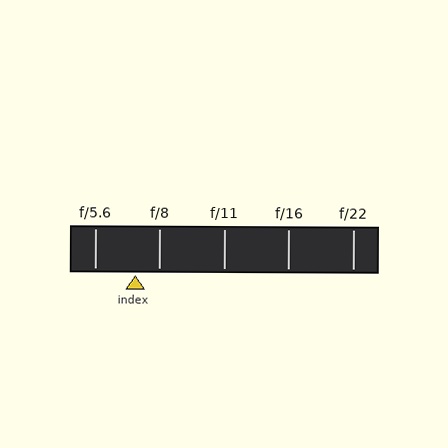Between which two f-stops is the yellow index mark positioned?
The index mark is between f/5.6 and f/8.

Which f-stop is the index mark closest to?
The index mark is closest to f/8.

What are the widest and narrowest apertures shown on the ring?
The widest aperture shown is f/5.6 and the narrowest is f/22.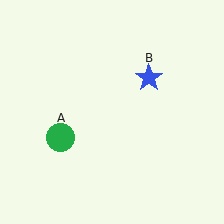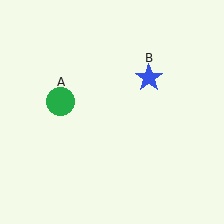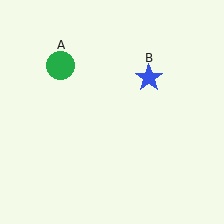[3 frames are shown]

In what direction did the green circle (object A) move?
The green circle (object A) moved up.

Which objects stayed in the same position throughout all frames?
Blue star (object B) remained stationary.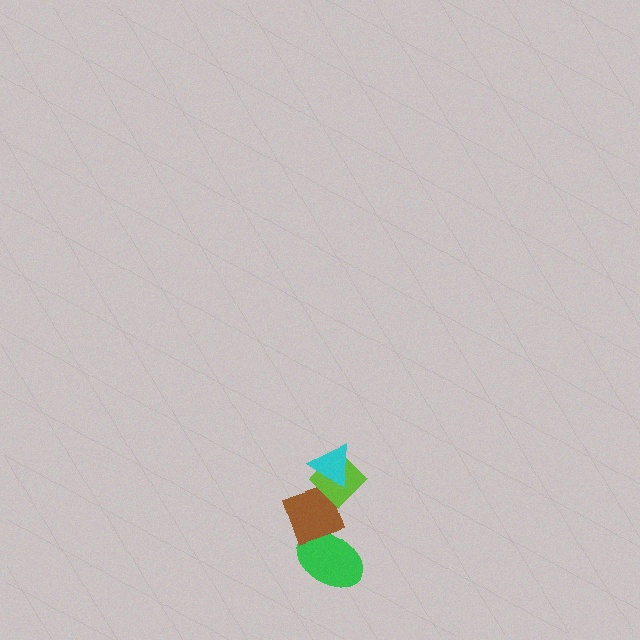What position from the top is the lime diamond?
The lime diamond is 2nd from the top.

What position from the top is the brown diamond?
The brown diamond is 3rd from the top.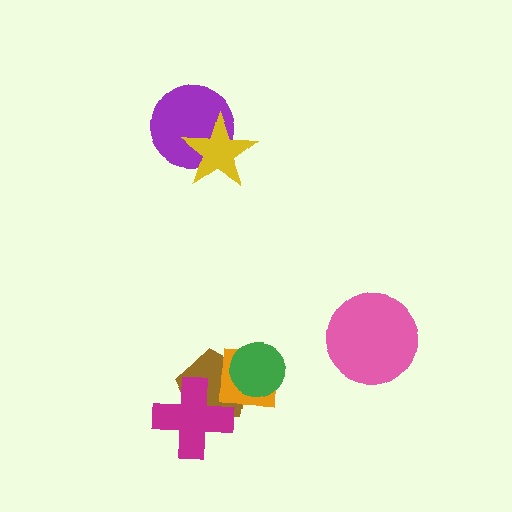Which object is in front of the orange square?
The green circle is in front of the orange square.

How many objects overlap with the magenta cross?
2 objects overlap with the magenta cross.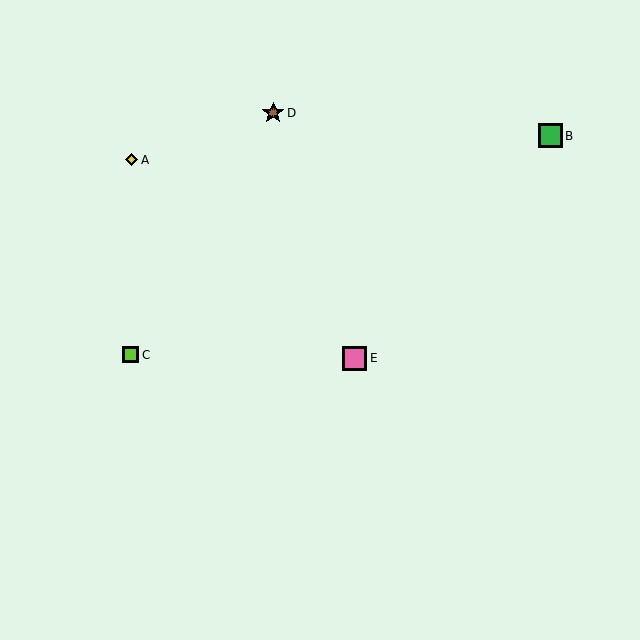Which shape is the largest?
The pink square (labeled E) is the largest.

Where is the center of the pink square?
The center of the pink square is at (355, 358).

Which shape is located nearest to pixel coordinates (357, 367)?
The pink square (labeled E) at (355, 358) is nearest to that location.